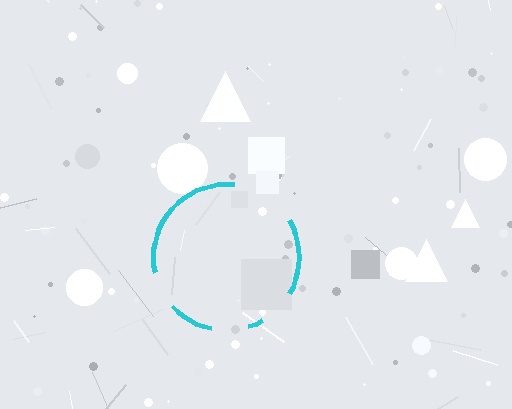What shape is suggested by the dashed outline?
The dashed outline suggests a circle.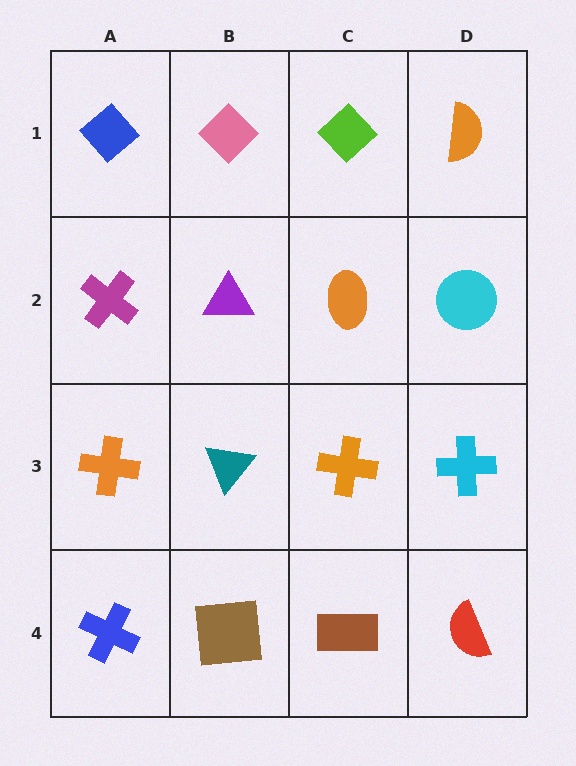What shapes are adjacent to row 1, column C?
An orange ellipse (row 2, column C), a pink diamond (row 1, column B), an orange semicircle (row 1, column D).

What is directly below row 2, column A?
An orange cross.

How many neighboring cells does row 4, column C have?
3.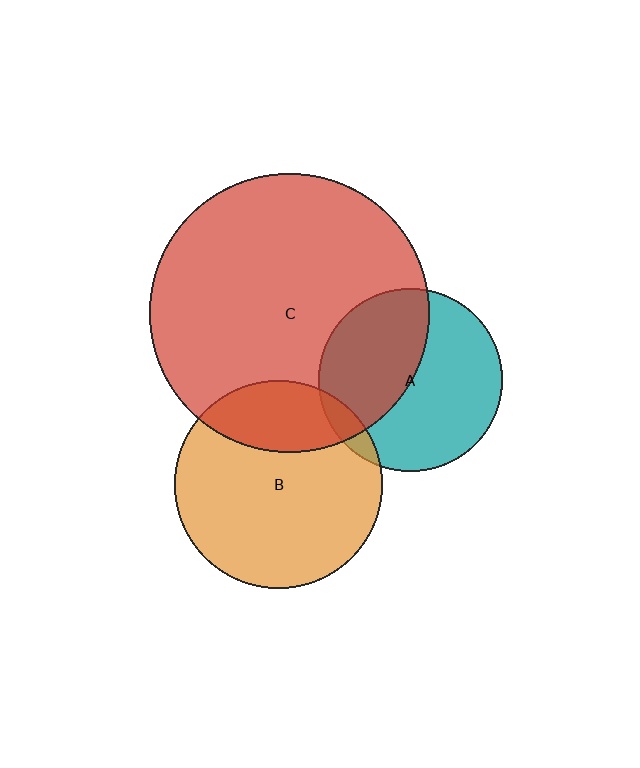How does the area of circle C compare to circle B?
Approximately 1.8 times.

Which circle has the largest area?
Circle C (red).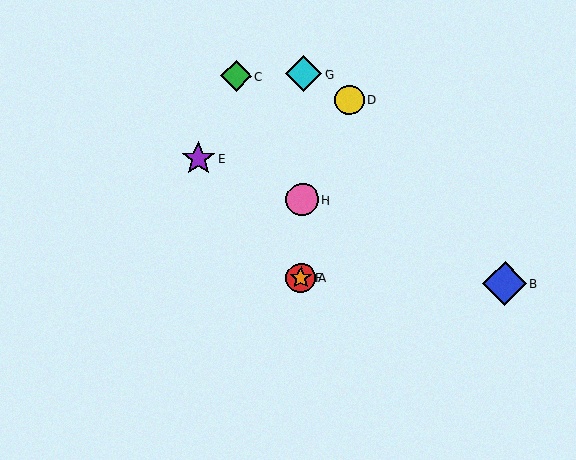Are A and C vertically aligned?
No, A is at x≈301 and C is at x≈236.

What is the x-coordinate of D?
Object D is at x≈349.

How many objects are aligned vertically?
4 objects (A, F, G, H) are aligned vertically.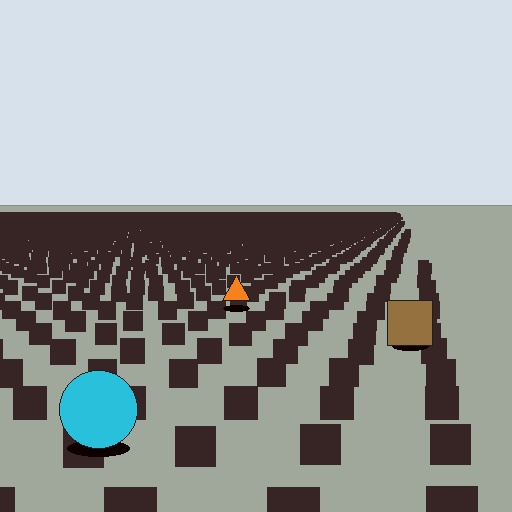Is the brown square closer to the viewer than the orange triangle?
Yes. The brown square is closer — you can tell from the texture gradient: the ground texture is coarser near it.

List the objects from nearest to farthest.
From nearest to farthest: the cyan circle, the brown square, the orange triangle.